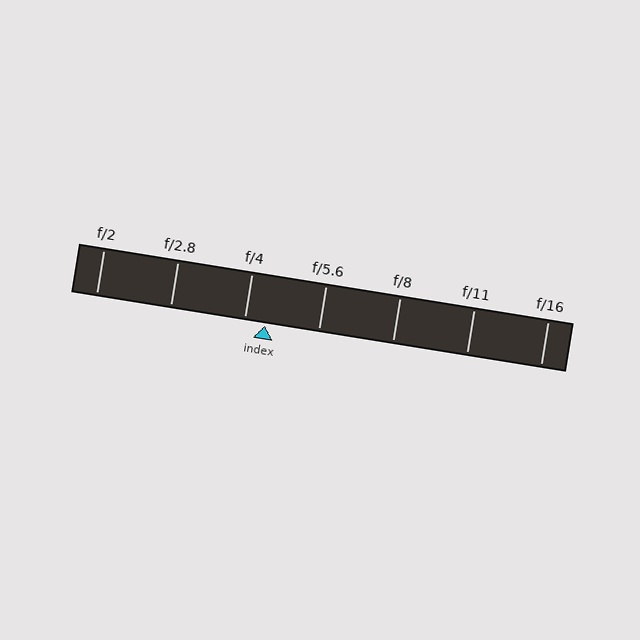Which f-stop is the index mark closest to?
The index mark is closest to f/4.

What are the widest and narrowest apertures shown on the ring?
The widest aperture shown is f/2 and the narrowest is f/16.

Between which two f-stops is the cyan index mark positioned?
The index mark is between f/4 and f/5.6.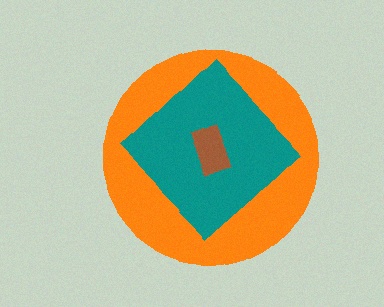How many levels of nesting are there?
3.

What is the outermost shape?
The orange circle.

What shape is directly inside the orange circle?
The teal diamond.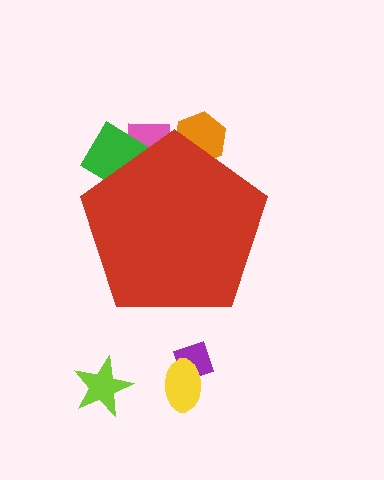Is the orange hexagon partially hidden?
Yes, the orange hexagon is partially hidden behind the red pentagon.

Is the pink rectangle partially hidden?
Yes, the pink rectangle is partially hidden behind the red pentagon.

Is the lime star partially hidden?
No, the lime star is fully visible.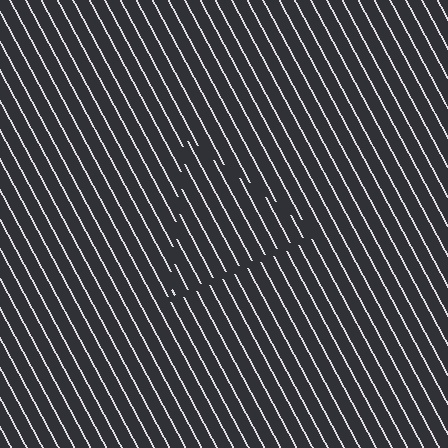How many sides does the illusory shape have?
3 sides — the line-ends trace a triangle.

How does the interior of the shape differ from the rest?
The interior of the shape contains the same grating, shifted by half a period — the contour is defined by the phase discontinuity where line-ends from the inner and outer gratings abut.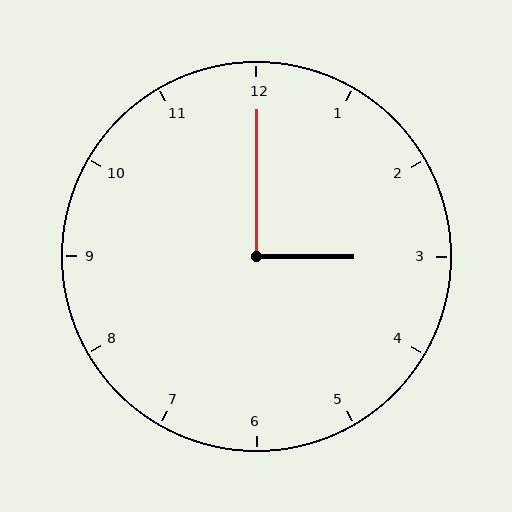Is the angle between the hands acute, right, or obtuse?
It is right.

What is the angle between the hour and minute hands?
Approximately 90 degrees.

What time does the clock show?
3:00.